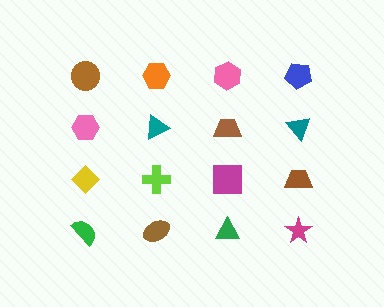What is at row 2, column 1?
A pink hexagon.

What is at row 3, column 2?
A lime cross.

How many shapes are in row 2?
4 shapes.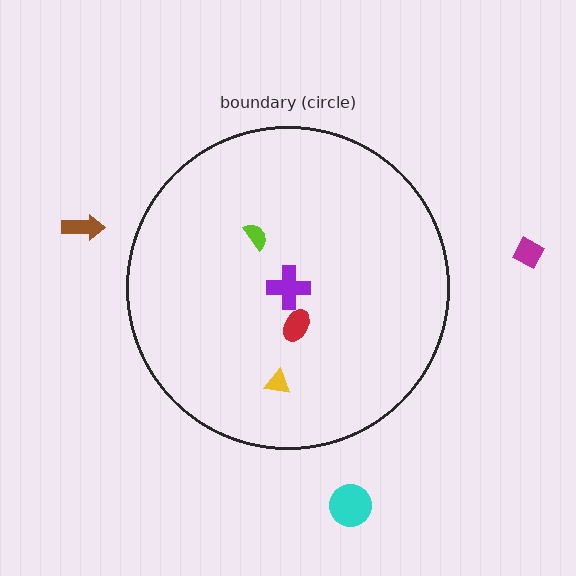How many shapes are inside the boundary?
4 inside, 3 outside.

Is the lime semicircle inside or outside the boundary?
Inside.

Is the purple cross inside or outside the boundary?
Inside.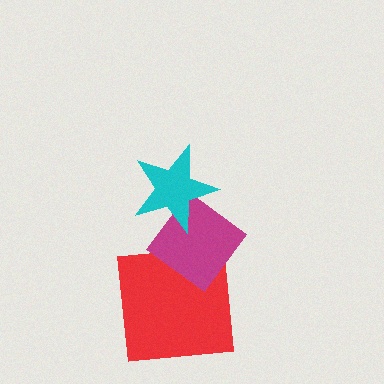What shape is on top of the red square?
The magenta diamond is on top of the red square.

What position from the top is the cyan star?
The cyan star is 1st from the top.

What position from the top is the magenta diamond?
The magenta diamond is 2nd from the top.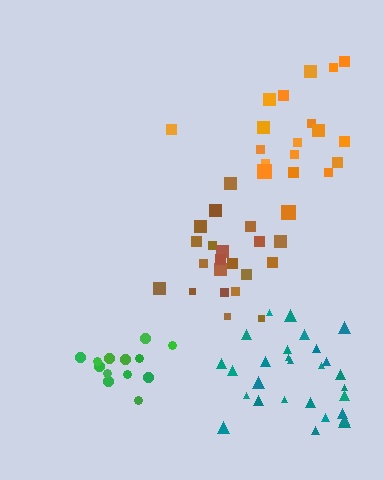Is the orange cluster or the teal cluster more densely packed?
Teal.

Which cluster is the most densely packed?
Green.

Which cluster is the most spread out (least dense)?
Orange.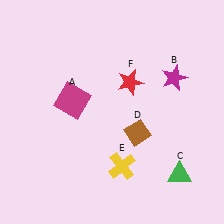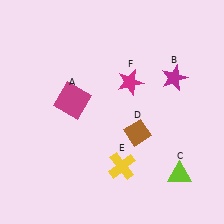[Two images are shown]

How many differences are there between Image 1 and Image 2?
There are 2 differences between the two images.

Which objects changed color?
C changed from green to lime. F changed from red to magenta.